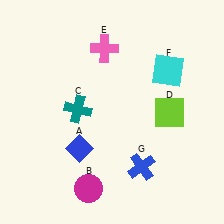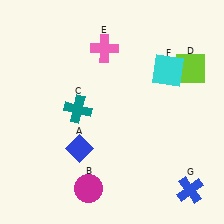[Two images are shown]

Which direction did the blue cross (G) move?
The blue cross (G) moved right.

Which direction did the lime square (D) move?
The lime square (D) moved up.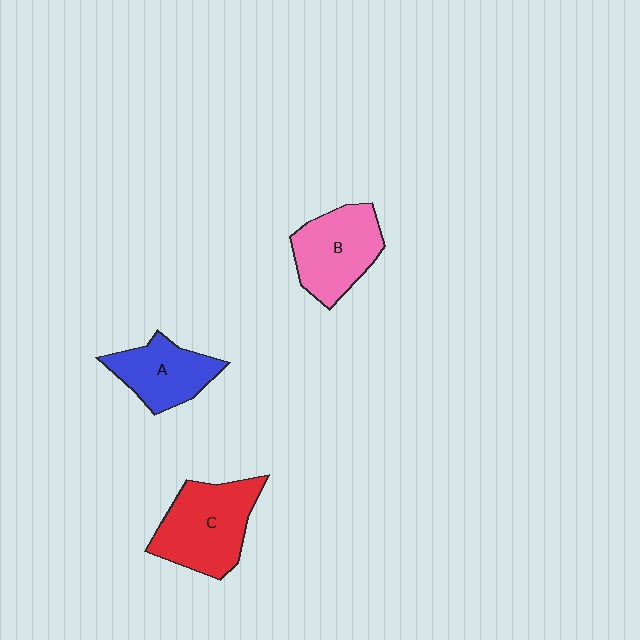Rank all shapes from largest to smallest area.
From largest to smallest: C (red), B (pink), A (blue).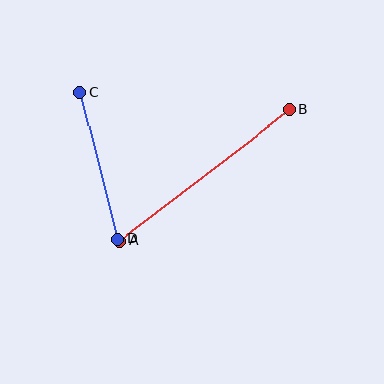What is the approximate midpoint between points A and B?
The midpoint is at approximately (205, 175) pixels.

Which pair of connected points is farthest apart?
Points A and B are farthest apart.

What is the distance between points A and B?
The distance is approximately 214 pixels.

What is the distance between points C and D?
The distance is approximately 152 pixels.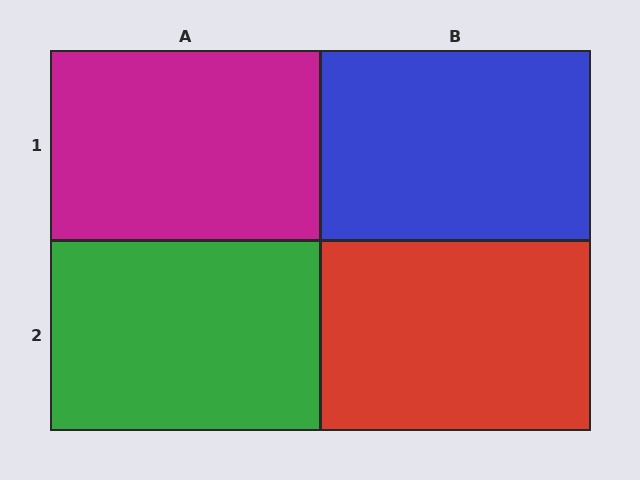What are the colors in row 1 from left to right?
Magenta, blue.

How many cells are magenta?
1 cell is magenta.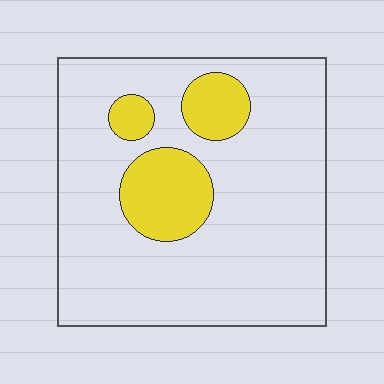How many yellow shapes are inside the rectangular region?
3.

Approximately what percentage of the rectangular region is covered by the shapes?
Approximately 15%.